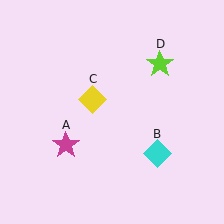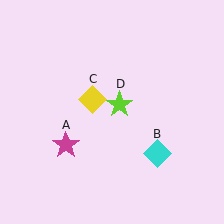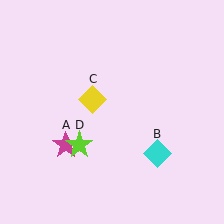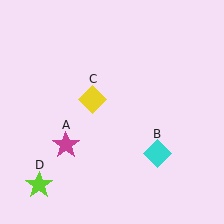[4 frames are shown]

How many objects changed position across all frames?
1 object changed position: lime star (object D).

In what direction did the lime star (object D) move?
The lime star (object D) moved down and to the left.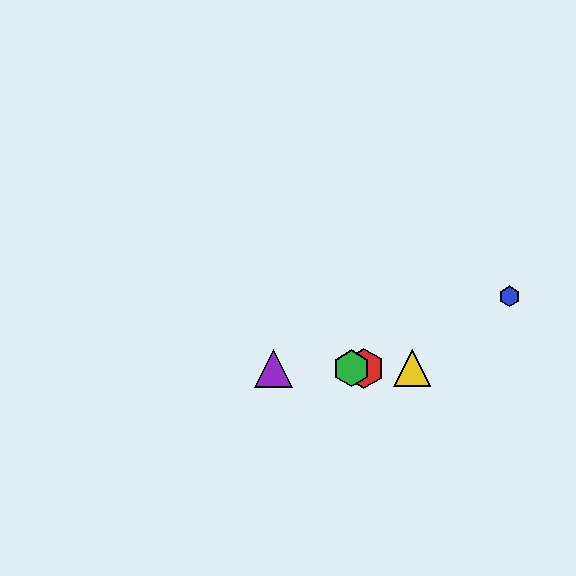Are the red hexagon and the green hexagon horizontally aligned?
Yes, both are at y≈368.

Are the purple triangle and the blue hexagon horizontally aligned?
No, the purple triangle is at y≈368 and the blue hexagon is at y≈296.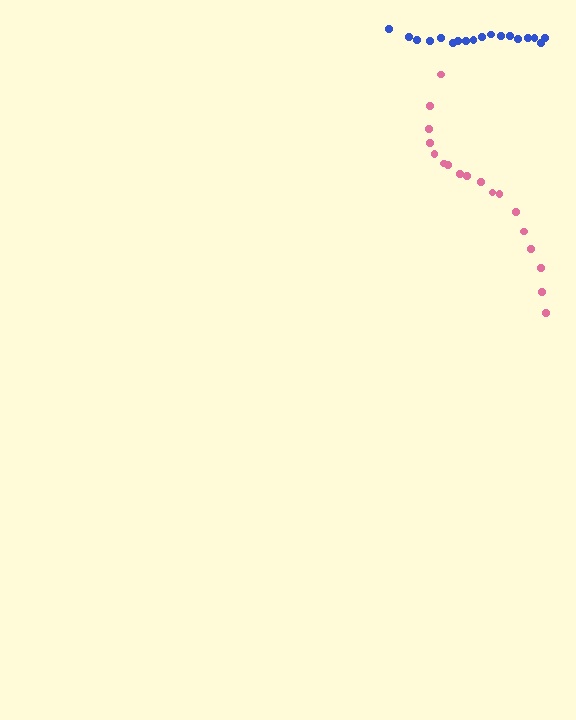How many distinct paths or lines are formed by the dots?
There are 2 distinct paths.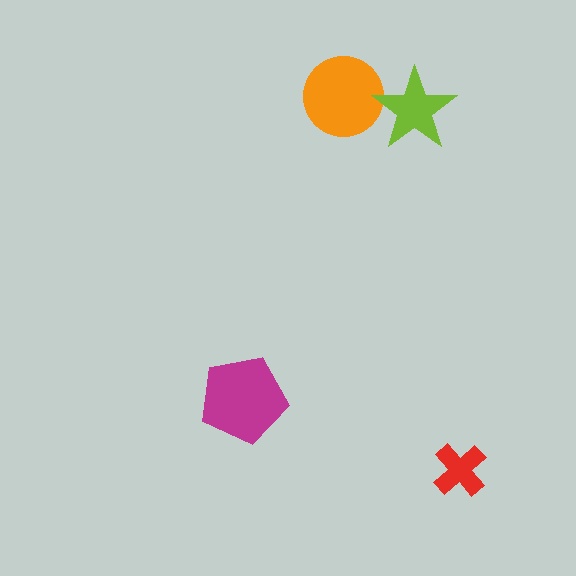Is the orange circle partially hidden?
Yes, it is partially covered by another shape.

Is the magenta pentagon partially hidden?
No, no other shape covers it.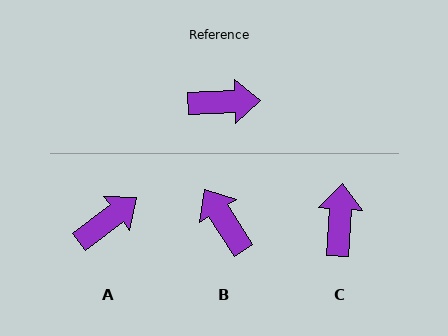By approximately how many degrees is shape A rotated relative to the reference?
Approximately 35 degrees counter-clockwise.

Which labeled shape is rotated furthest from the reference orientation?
B, about 120 degrees away.